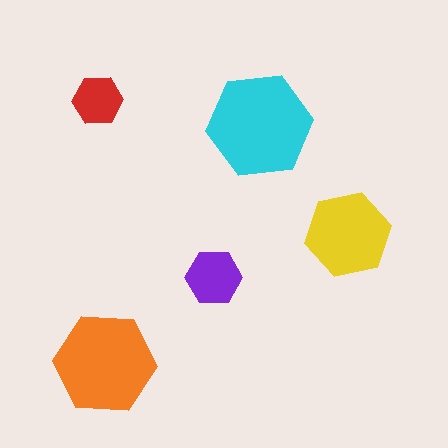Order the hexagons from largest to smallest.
the cyan one, the orange one, the yellow one, the purple one, the red one.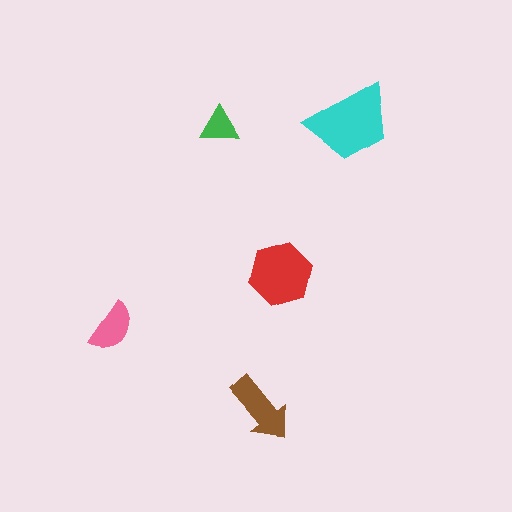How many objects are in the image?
There are 5 objects in the image.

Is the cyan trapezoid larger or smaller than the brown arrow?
Larger.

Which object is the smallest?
The green triangle.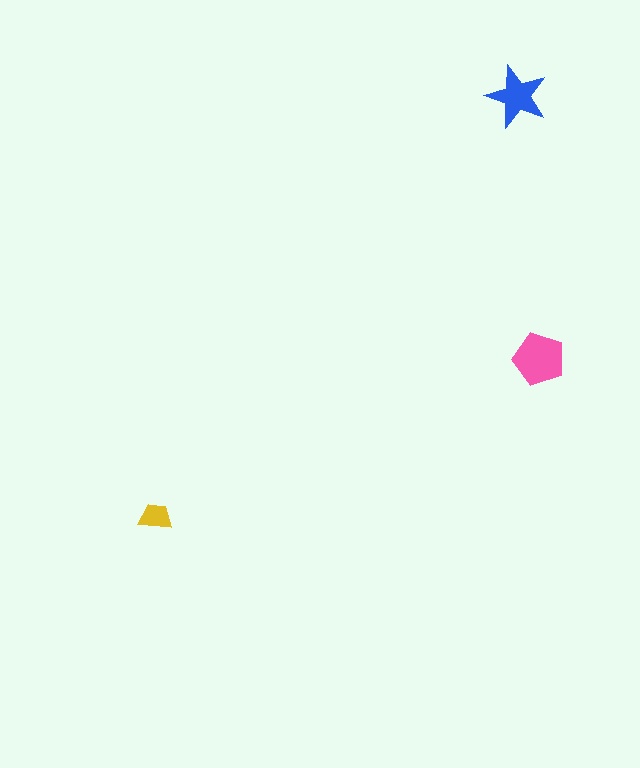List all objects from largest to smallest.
The pink pentagon, the blue star, the yellow trapezoid.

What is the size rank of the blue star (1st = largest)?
2nd.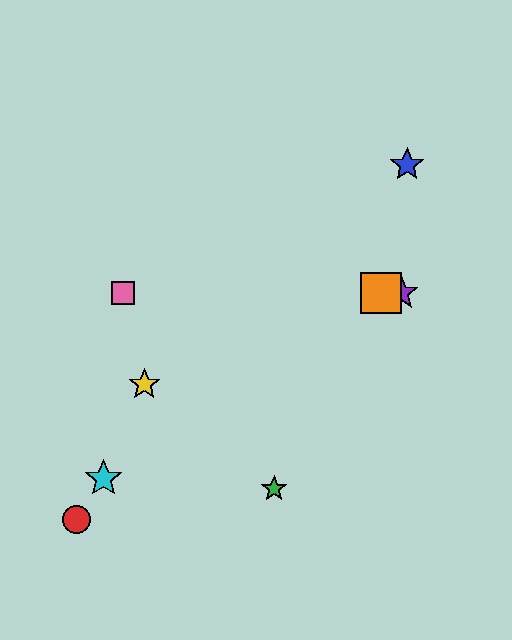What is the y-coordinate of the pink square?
The pink square is at y≈293.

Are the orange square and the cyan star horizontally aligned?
No, the orange square is at y≈293 and the cyan star is at y≈479.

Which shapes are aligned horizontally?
The purple star, the orange square, the pink square are aligned horizontally.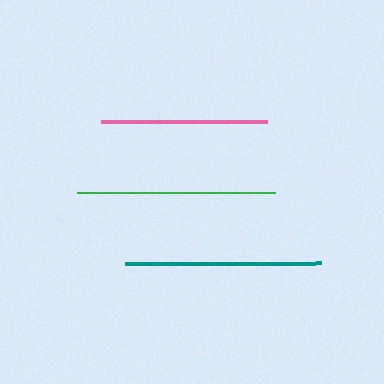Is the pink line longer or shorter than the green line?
The green line is longer than the pink line.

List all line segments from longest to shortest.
From longest to shortest: green, teal, pink.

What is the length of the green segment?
The green segment is approximately 198 pixels long.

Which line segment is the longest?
The green line is the longest at approximately 198 pixels.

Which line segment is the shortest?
The pink line is the shortest at approximately 166 pixels.